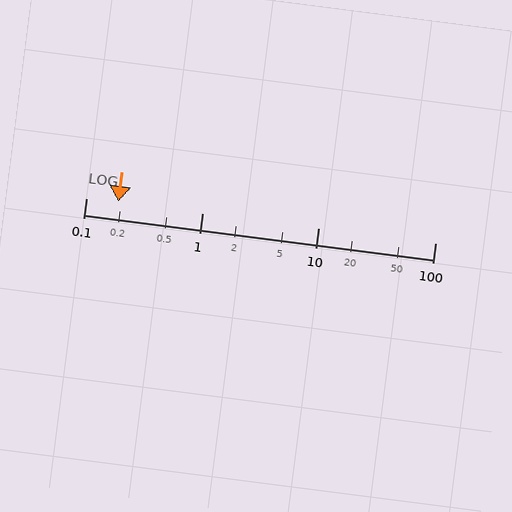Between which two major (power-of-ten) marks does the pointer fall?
The pointer is between 0.1 and 1.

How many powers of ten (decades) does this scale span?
The scale spans 3 decades, from 0.1 to 100.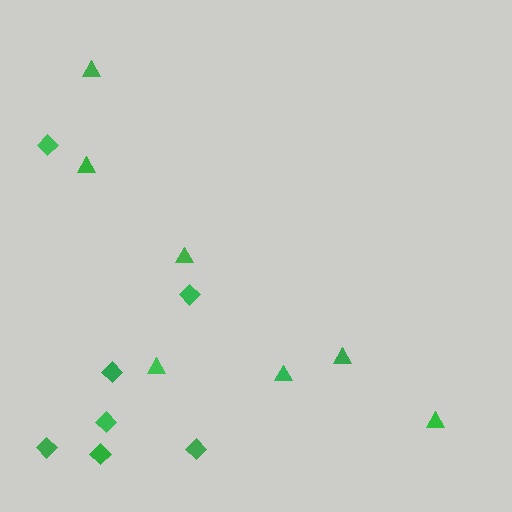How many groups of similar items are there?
There are 2 groups: one group of diamonds (7) and one group of triangles (7).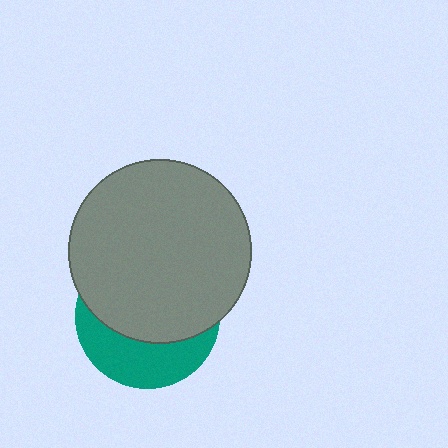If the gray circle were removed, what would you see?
You would see the complete teal circle.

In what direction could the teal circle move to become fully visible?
The teal circle could move down. That would shift it out from behind the gray circle entirely.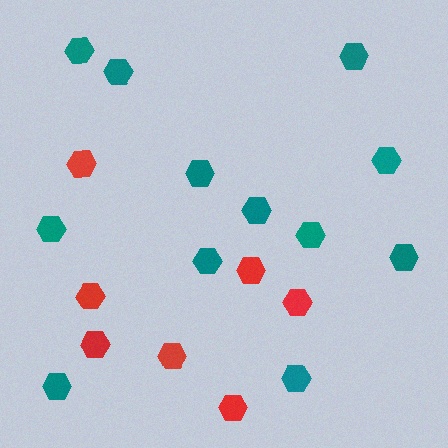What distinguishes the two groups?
There are 2 groups: one group of red hexagons (7) and one group of teal hexagons (12).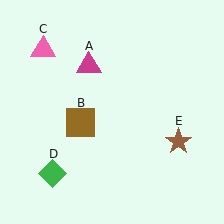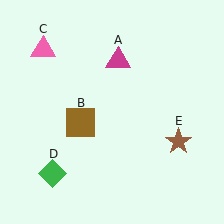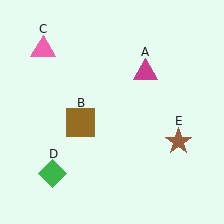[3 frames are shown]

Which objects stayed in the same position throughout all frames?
Brown square (object B) and pink triangle (object C) and green diamond (object D) and brown star (object E) remained stationary.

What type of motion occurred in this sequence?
The magenta triangle (object A) rotated clockwise around the center of the scene.